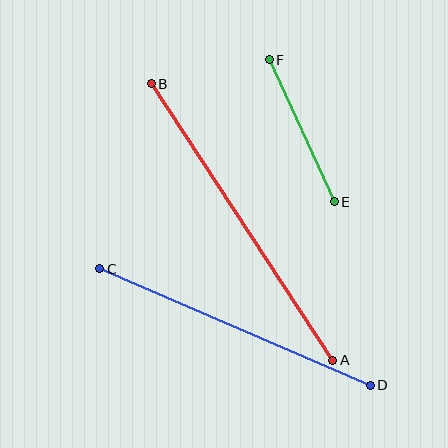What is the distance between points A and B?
The distance is approximately 331 pixels.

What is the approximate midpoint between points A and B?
The midpoint is at approximately (242, 222) pixels.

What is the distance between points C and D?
The distance is approximately 295 pixels.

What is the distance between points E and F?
The distance is approximately 156 pixels.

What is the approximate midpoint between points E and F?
The midpoint is at approximately (302, 131) pixels.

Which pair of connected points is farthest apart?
Points A and B are farthest apart.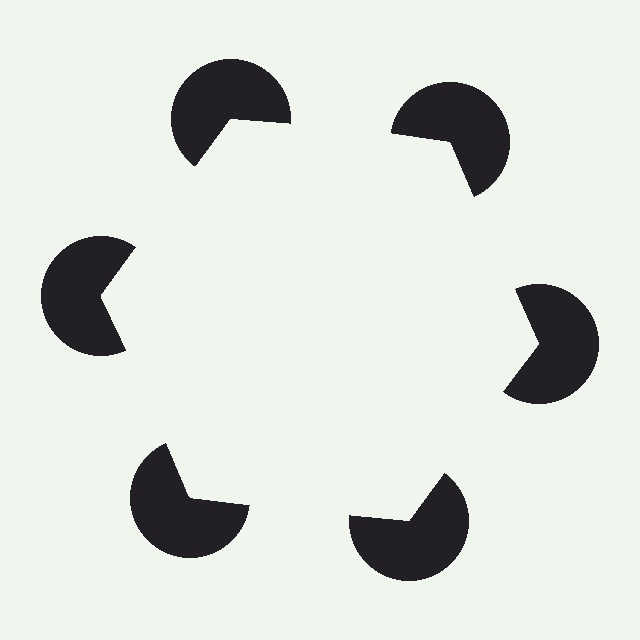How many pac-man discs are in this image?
There are 6 — one at each vertex of the illusory hexagon.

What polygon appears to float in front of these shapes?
An illusory hexagon — its edges are inferred from the aligned wedge cuts in the pac-man discs, not physically drawn.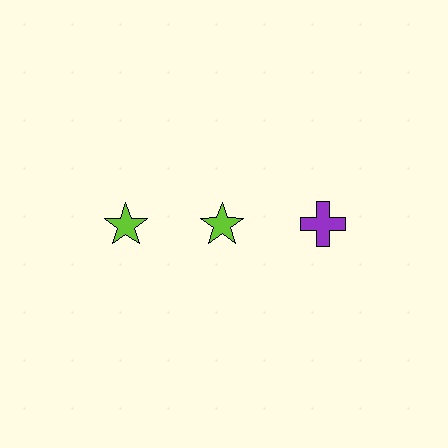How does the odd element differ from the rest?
It differs in both color (purple instead of lime) and shape (cross instead of star).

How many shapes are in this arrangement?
There are 3 shapes arranged in a grid pattern.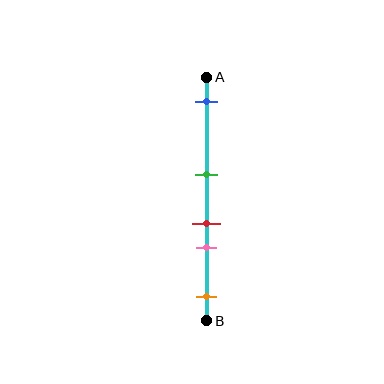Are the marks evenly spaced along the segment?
No, the marks are not evenly spaced.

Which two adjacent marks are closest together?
The red and pink marks are the closest adjacent pair.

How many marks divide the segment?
There are 5 marks dividing the segment.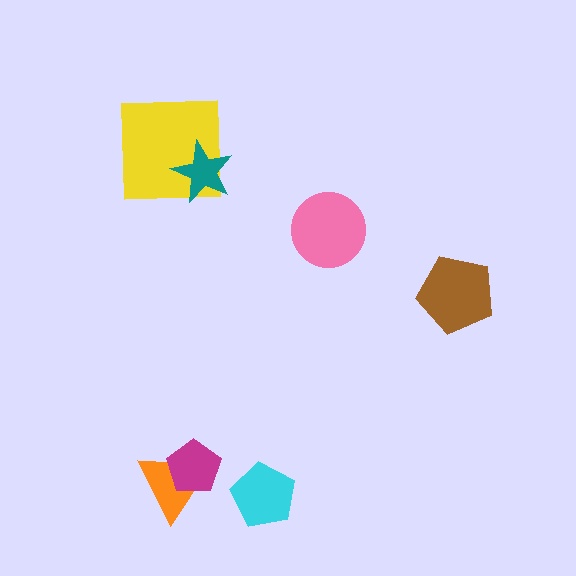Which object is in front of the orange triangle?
The magenta pentagon is in front of the orange triangle.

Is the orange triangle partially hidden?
Yes, it is partially covered by another shape.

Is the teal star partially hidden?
No, no other shape covers it.